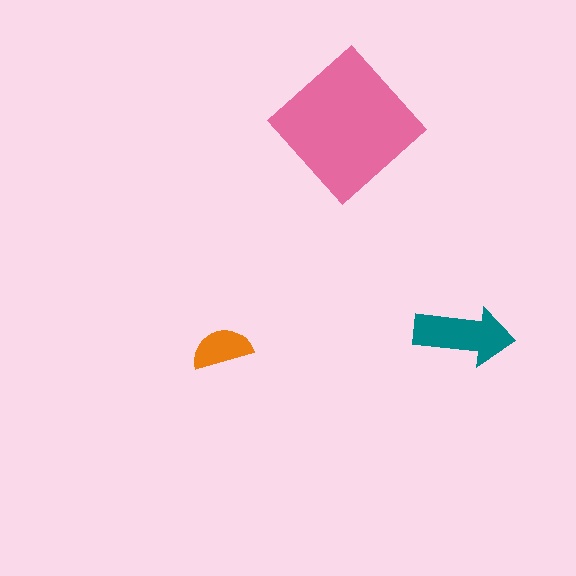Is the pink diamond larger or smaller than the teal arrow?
Larger.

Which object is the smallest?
The orange semicircle.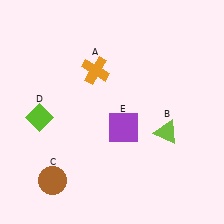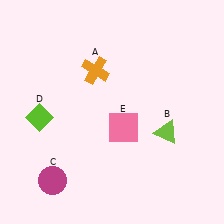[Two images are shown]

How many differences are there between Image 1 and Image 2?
There are 2 differences between the two images.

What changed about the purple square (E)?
In Image 1, E is purple. In Image 2, it changed to pink.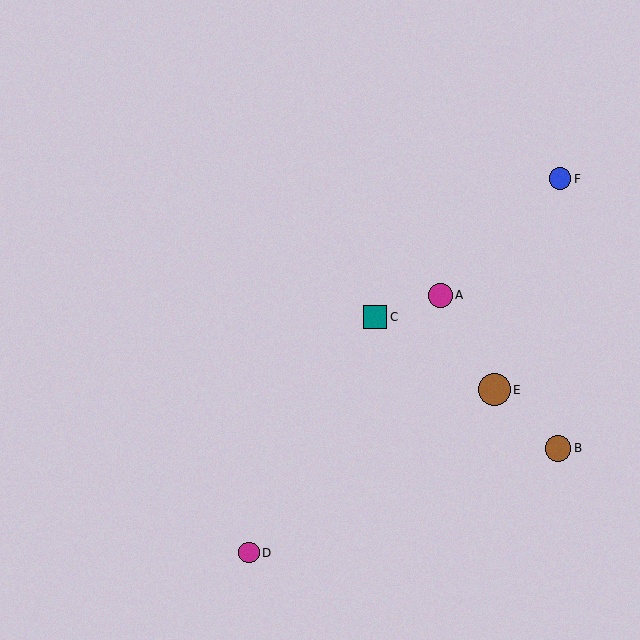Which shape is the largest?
The brown circle (labeled E) is the largest.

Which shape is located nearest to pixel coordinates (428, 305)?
The magenta circle (labeled A) at (440, 295) is nearest to that location.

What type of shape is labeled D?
Shape D is a magenta circle.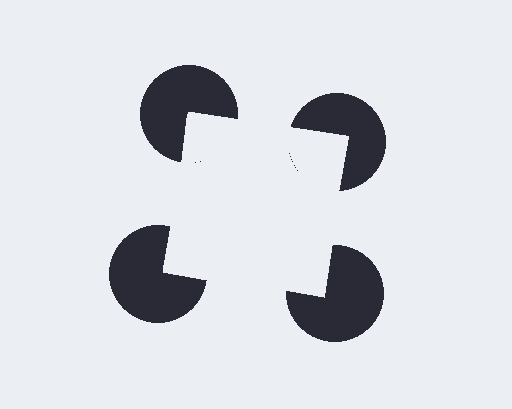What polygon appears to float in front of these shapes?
An illusory square — its edges are inferred from the aligned wedge cuts in the pac-man discs, not physically drawn.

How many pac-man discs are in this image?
There are 4 — one at each vertex of the illusory square.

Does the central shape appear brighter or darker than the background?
It typically appears slightly brighter than the background, even though no actual brightness change is drawn.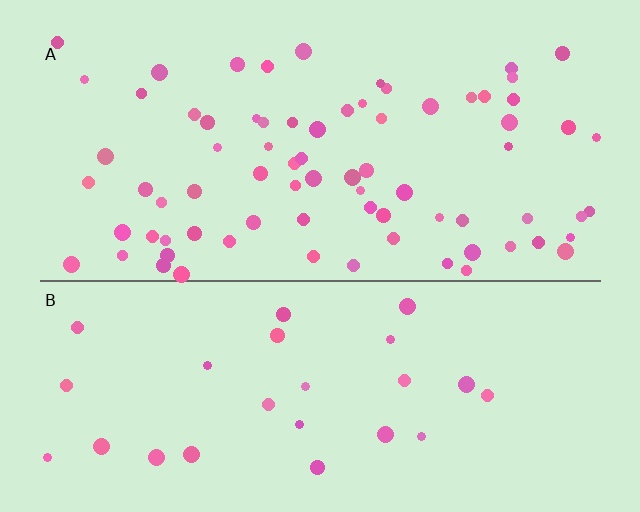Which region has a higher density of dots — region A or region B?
A (the top).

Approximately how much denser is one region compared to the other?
Approximately 2.9× — region A over region B.